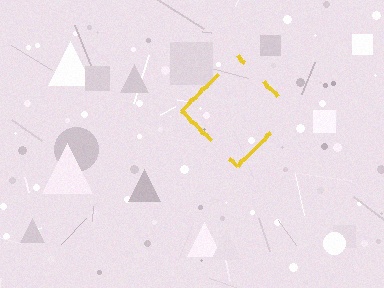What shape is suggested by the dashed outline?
The dashed outline suggests a diamond.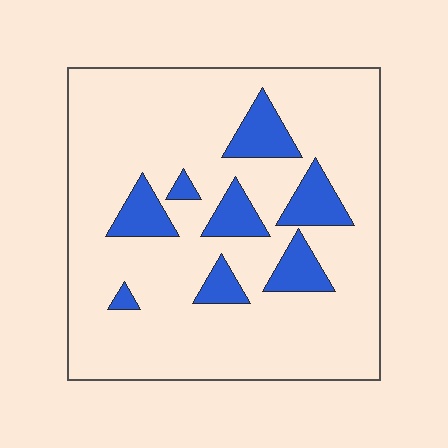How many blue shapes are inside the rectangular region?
8.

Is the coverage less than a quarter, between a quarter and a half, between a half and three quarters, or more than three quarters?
Less than a quarter.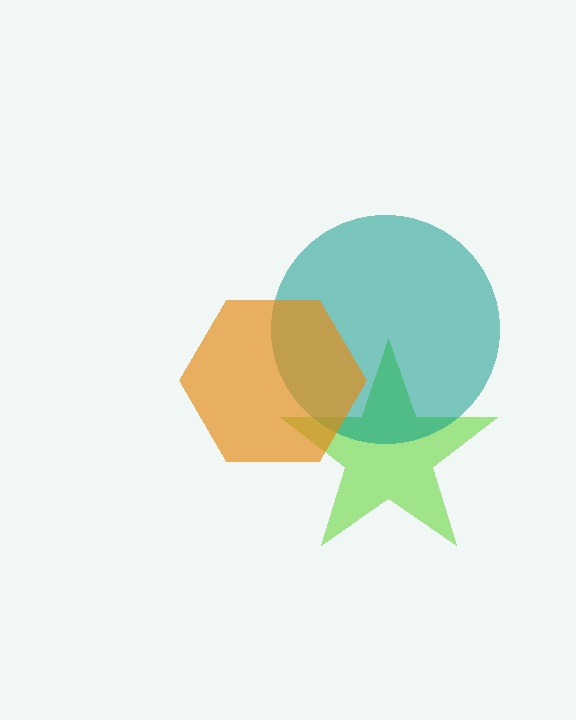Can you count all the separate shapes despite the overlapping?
Yes, there are 3 separate shapes.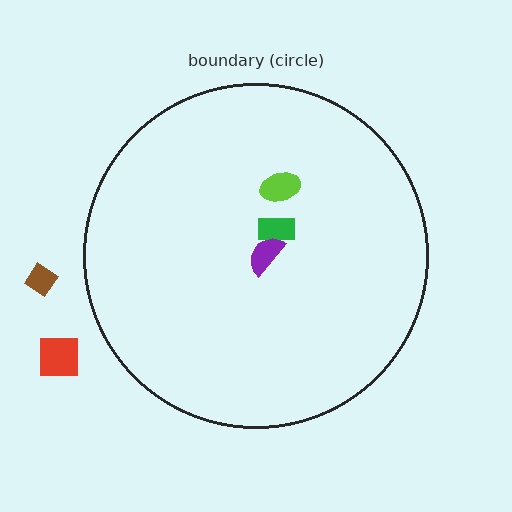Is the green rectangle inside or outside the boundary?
Inside.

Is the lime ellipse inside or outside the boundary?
Inside.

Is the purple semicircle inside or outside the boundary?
Inside.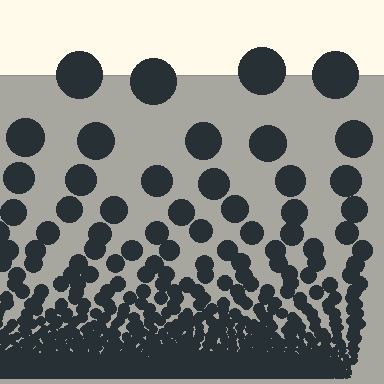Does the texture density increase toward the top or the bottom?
Density increases toward the bottom.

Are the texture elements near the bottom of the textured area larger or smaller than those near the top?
Smaller. The gradient is inverted — elements near the bottom are smaller and denser.